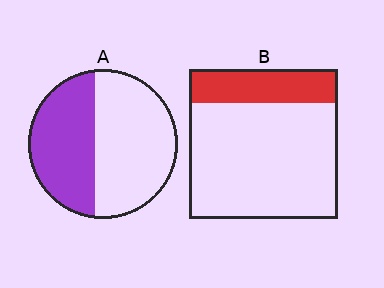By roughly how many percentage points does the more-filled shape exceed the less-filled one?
By roughly 20 percentage points (A over B).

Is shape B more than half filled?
No.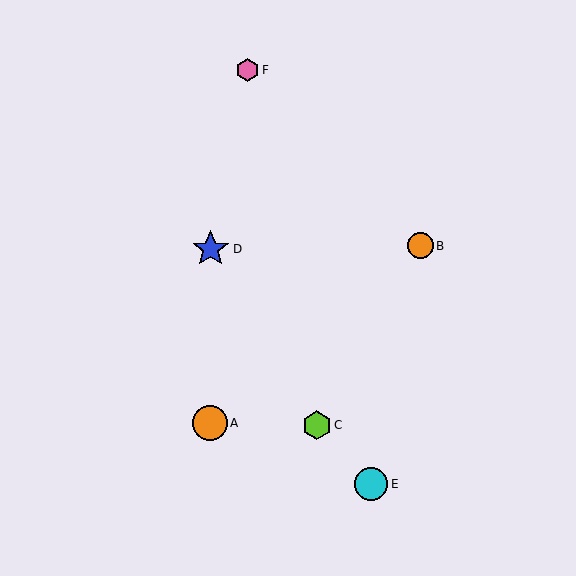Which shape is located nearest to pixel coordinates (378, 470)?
The cyan circle (labeled E) at (371, 484) is nearest to that location.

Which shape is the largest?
The blue star (labeled D) is the largest.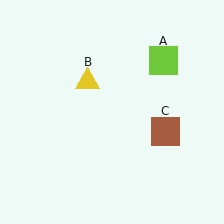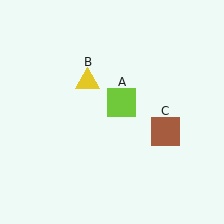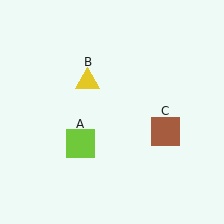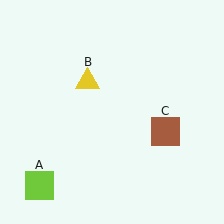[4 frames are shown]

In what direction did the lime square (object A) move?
The lime square (object A) moved down and to the left.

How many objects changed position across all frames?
1 object changed position: lime square (object A).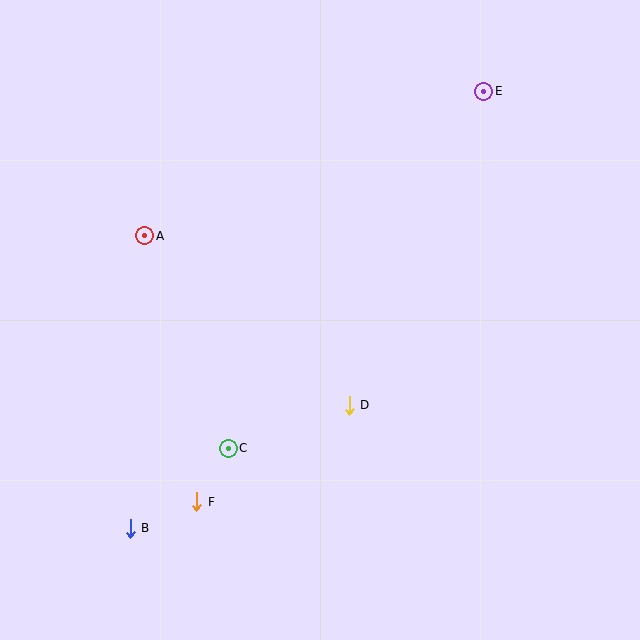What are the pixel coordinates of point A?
Point A is at (145, 236).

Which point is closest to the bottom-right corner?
Point D is closest to the bottom-right corner.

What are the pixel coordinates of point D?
Point D is at (349, 405).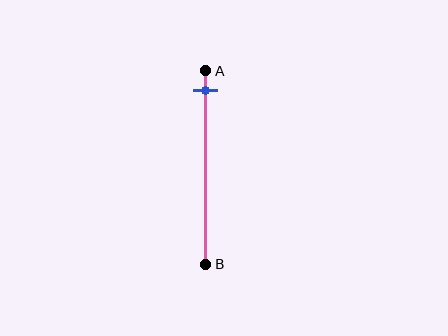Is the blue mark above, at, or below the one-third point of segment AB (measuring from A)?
The blue mark is above the one-third point of segment AB.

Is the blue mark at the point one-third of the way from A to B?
No, the mark is at about 10% from A, not at the 33% one-third point.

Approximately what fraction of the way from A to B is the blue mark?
The blue mark is approximately 10% of the way from A to B.